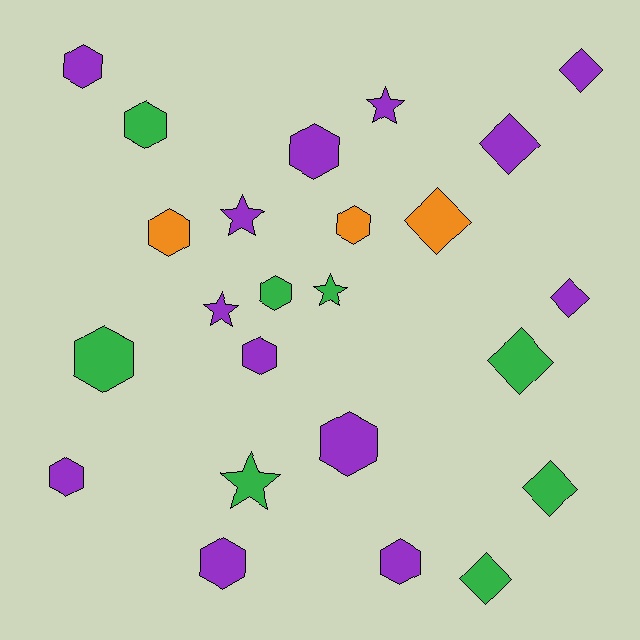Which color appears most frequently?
Purple, with 13 objects.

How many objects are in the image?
There are 24 objects.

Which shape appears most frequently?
Hexagon, with 12 objects.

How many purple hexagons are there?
There are 7 purple hexagons.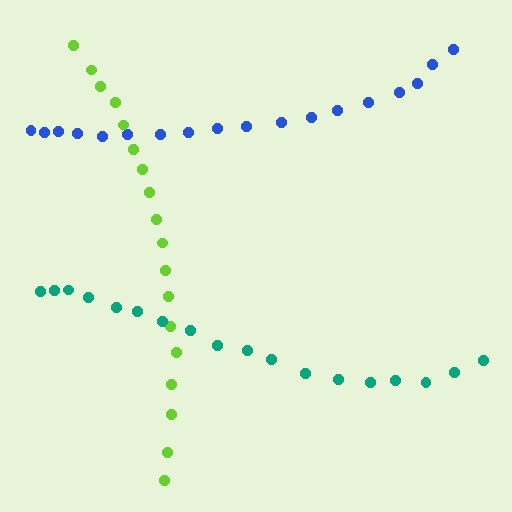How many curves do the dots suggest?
There are 3 distinct paths.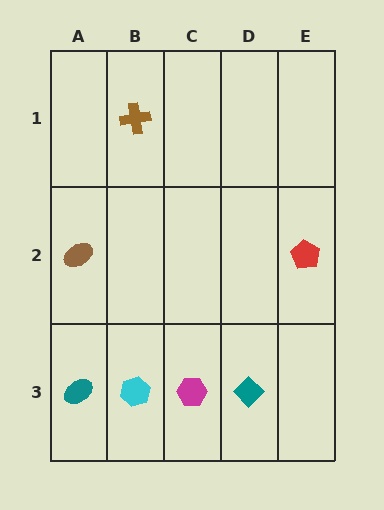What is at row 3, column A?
A teal ellipse.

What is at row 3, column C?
A magenta hexagon.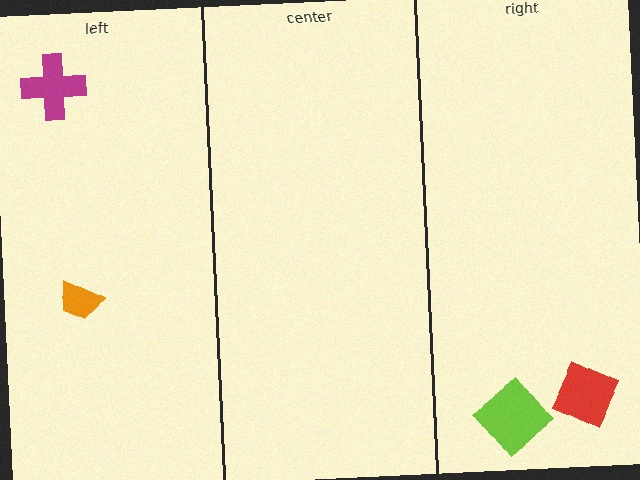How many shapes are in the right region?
2.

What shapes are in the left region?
The orange trapezoid, the magenta cross.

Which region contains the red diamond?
The right region.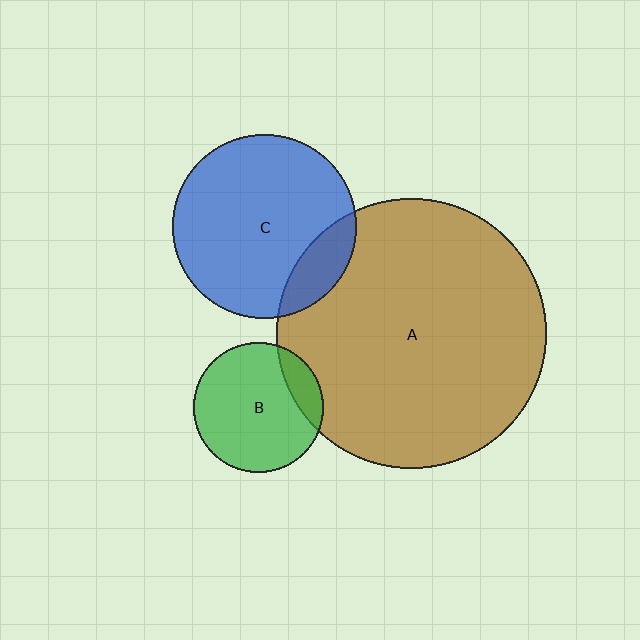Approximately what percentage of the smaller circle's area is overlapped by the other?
Approximately 15%.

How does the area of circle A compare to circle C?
Approximately 2.2 times.